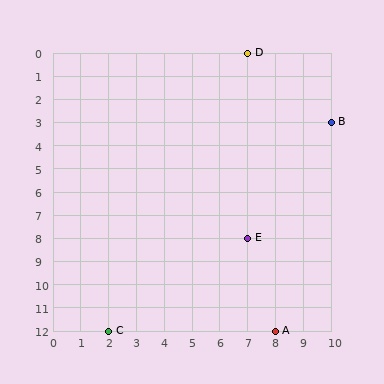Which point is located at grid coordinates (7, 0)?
Point D is at (7, 0).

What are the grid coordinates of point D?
Point D is at grid coordinates (7, 0).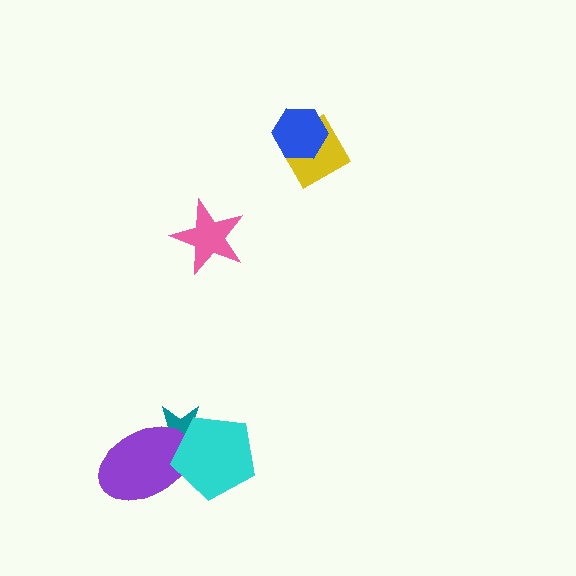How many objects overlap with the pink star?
0 objects overlap with the pink star.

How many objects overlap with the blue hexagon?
1 object overlaps with the blue hexagon.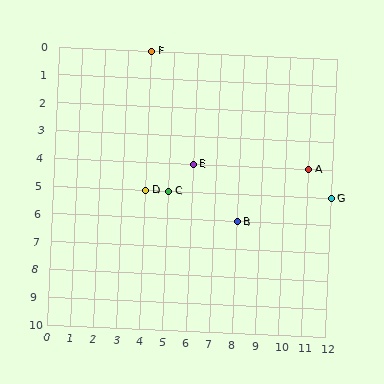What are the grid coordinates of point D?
Point D is at grid coordinates (4, 5).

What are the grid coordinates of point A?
Point A is at grid coordinates (11, 4).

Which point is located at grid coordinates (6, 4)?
Point E is at (6, 4).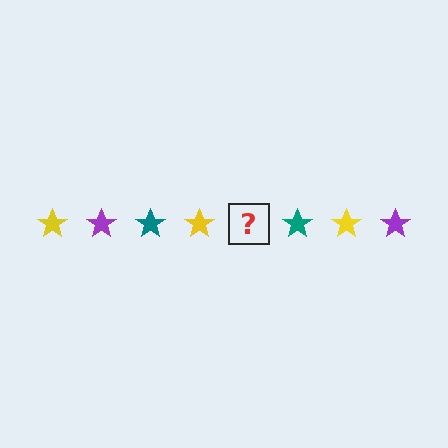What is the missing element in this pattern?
The missing element is a purple star.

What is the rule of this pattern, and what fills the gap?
The rule is that the pattern cycles through yellow, purple, teal stars. The gap should be filled with a purple star.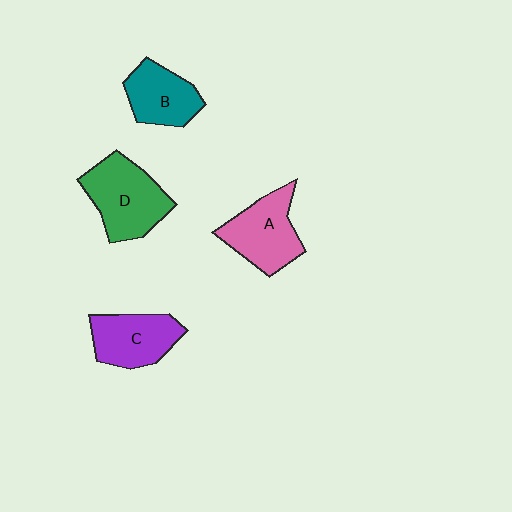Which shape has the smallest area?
Shape B (teal).